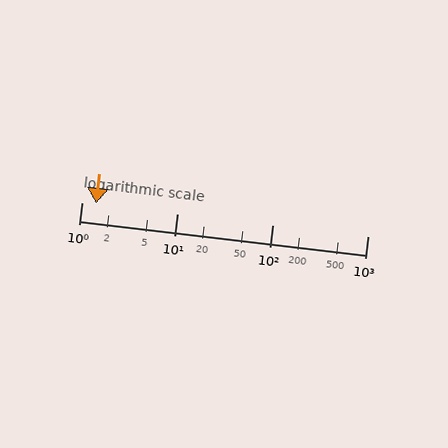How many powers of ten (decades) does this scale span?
The scale spans 3 decades, from 1 to 1000.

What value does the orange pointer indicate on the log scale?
The pointer indicates approximately 1.4.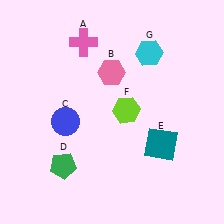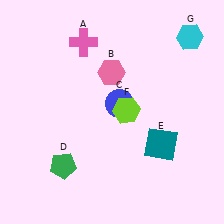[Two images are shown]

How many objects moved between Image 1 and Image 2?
2 objects moved between the two images.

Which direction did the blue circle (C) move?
The blue circle (C) moved right.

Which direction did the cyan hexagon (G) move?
The cyan hexagon (G) moved right.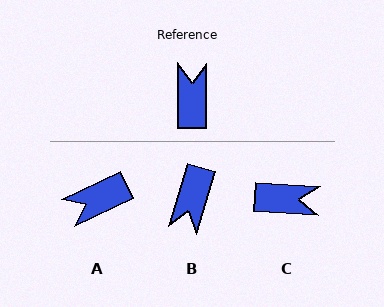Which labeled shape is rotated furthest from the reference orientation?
B, about 164 degrees away.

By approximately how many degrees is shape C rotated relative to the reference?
Approximately 93 degrees clockwise.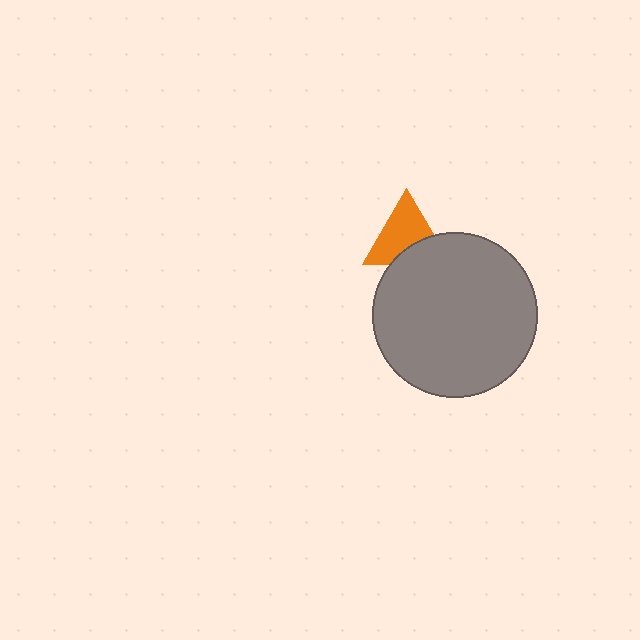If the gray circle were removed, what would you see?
You would see the complete orange triangle.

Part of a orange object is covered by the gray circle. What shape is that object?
It is a triangle.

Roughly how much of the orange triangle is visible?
Most of it is visible (roughly 67%).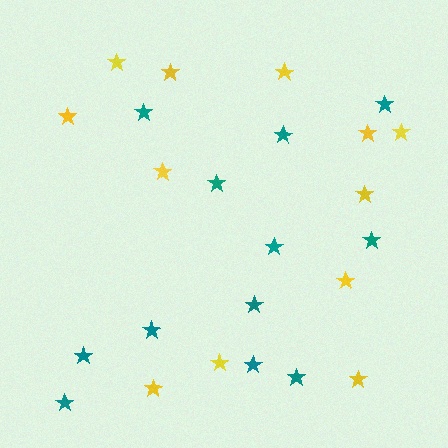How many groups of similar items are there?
There are 2 groups: one group of teal stars (12) and one group of yellow stars (12).